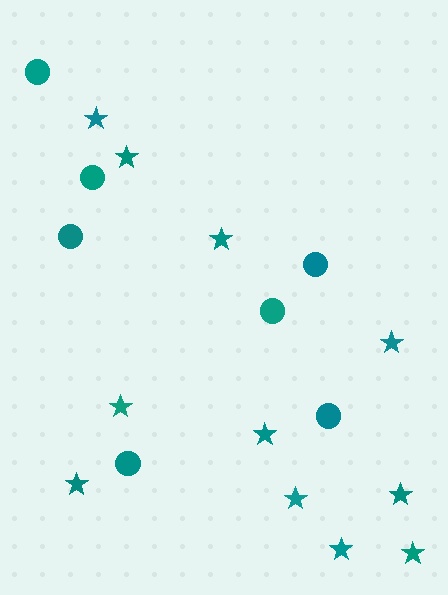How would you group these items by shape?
There are 2 groups: one group of stars (11) and one group of circles (7).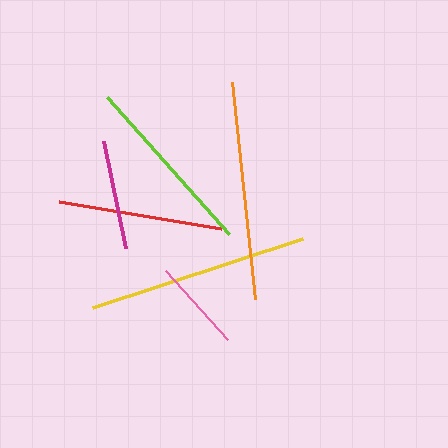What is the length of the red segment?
The red segment is approximately 164 pixels long.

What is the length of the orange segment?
The orange segment is approximately 219 pixels long.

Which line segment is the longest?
The yellow line is the longest at approximately 222 pixels.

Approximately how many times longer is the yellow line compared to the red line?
The yellow line is approximately 1.3 times the length of the red line.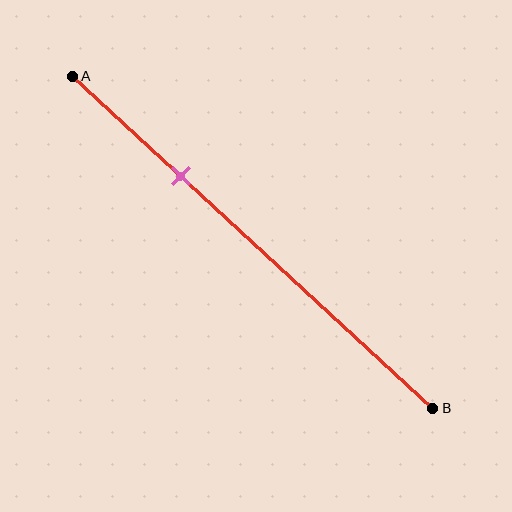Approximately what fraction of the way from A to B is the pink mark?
The pink mark is approximately 30% of the way from A to B.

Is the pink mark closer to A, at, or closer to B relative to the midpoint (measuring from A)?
The pink mark is closer to point A than the midpoint of segment AB.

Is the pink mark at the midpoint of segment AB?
No, the mark is at about 30% from A, not at the 50% midpoint.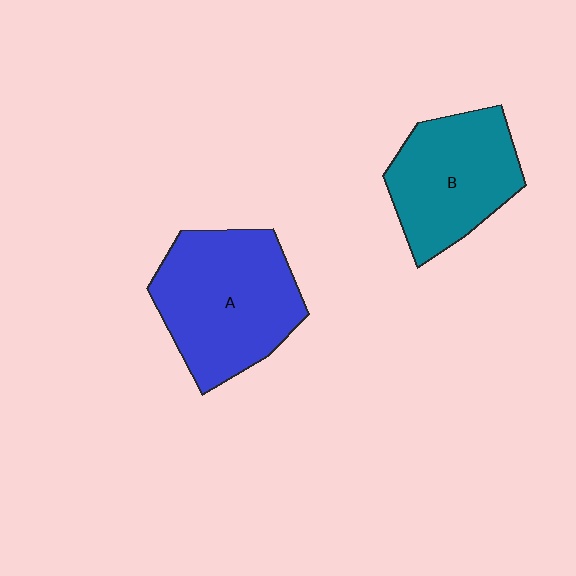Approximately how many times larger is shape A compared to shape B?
Approximately 1.2 times.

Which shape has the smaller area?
Shape B (teal).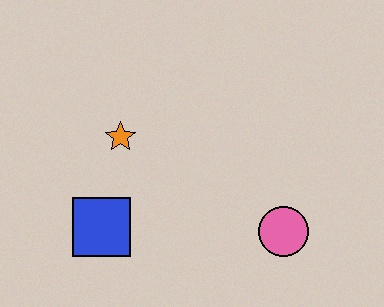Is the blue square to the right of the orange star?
No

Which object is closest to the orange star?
The blue square is closest to the orange star.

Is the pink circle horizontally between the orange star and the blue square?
No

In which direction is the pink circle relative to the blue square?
The pink circle is to the right of the blue square.